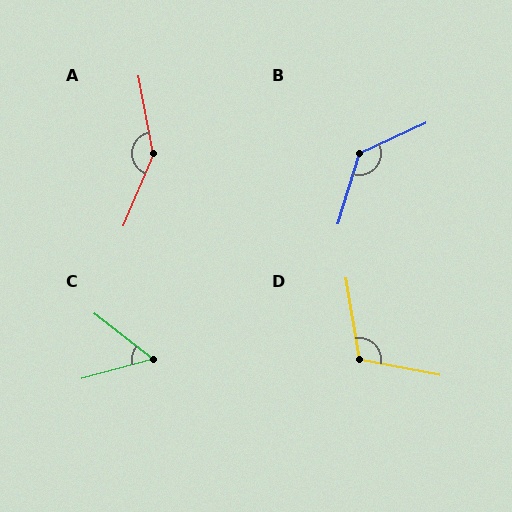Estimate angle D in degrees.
Approximately 110 degrees.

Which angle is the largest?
A, at approximately 147 degrees.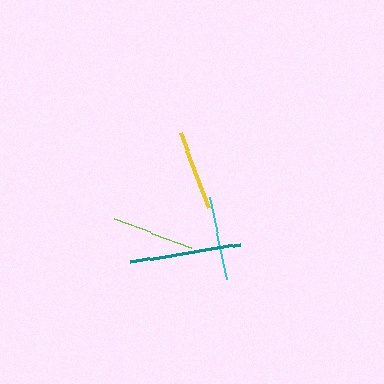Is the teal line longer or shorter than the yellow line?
The teal line is longer than the yellow line.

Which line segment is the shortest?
The yellow line is the shortest at approximately 80 pixels.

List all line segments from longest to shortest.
From longest to shortest: teal, cyan, lime, yellow.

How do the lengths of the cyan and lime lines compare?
The cyan and lime lines are approximately the same length.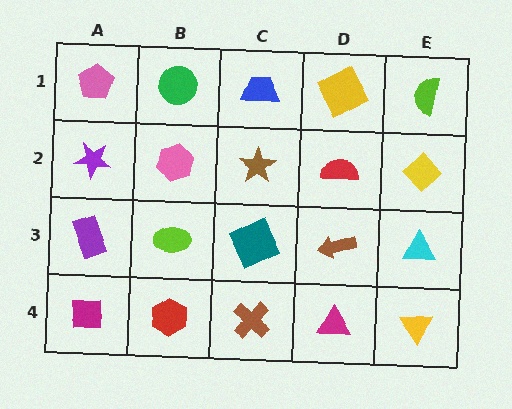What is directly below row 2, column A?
A purple rectangle.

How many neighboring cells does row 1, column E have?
2.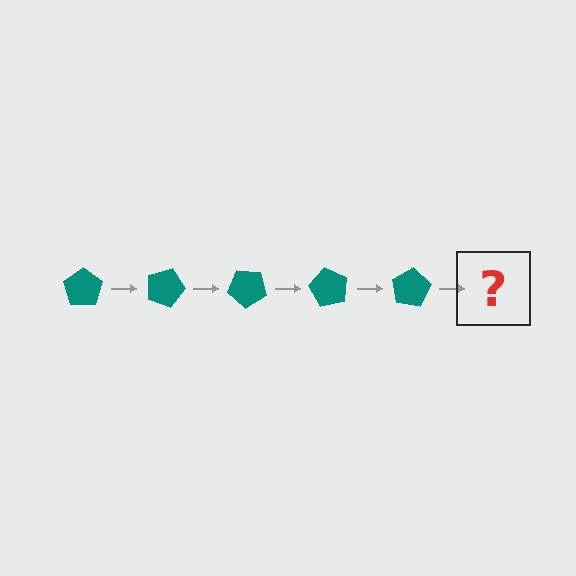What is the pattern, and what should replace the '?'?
The pattern is that the pentagon rotates 20 degrees each step. The '?' should be a teal pentagon rotated 100 degrees.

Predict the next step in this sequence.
The next step is a teal pentagon rotated 100 degrees.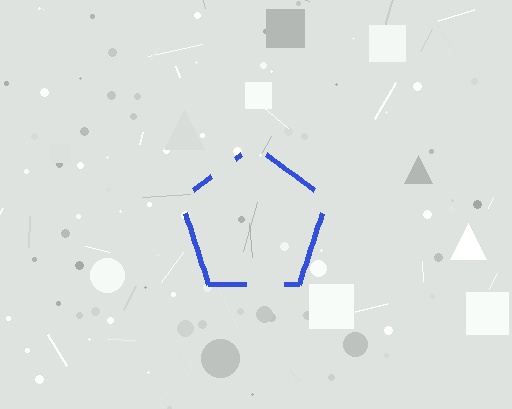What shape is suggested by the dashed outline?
The dashed outline suggests a pentagon.